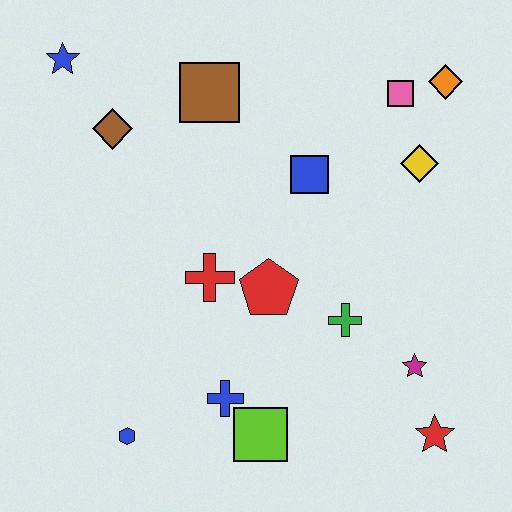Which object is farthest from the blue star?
The red star is farthest from the blue star.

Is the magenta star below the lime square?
No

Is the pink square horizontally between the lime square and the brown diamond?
No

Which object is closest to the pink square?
The orange diamond is closest to the pink square.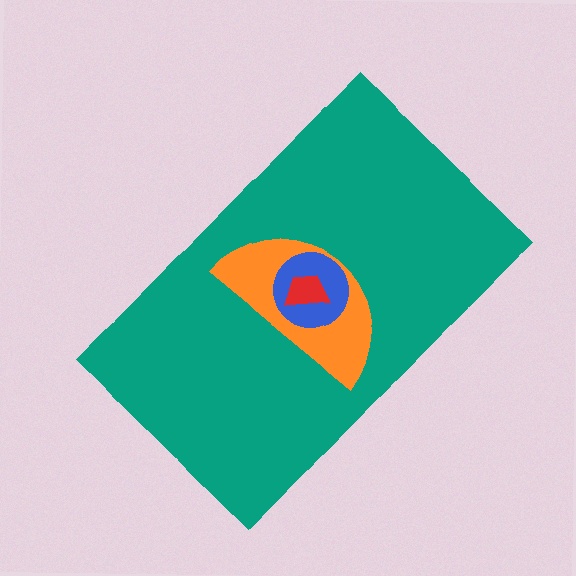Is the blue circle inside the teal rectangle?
Yes.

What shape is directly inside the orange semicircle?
The blue circle.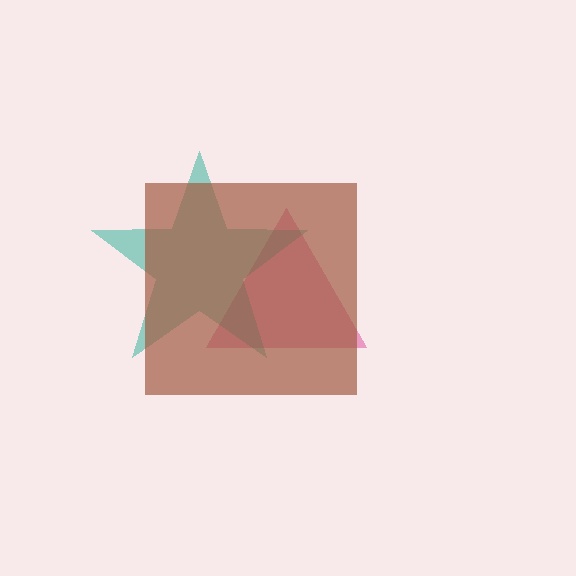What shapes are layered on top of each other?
The layered shapes are: a magenta triangle, a teal star, a brown square.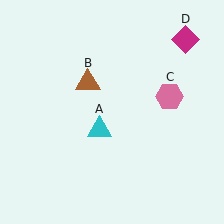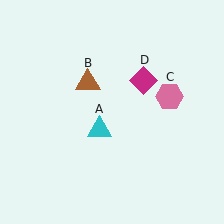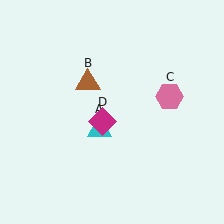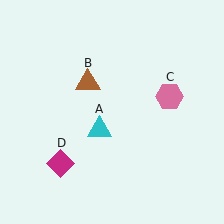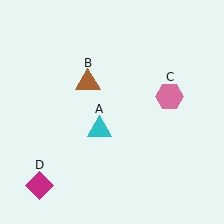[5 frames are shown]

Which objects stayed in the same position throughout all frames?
Cyan triangle (object A) and brown triangle (object B) and pink hexagon (object C) remained stationary.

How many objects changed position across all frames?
1 object changed position: magenta diamond (object D).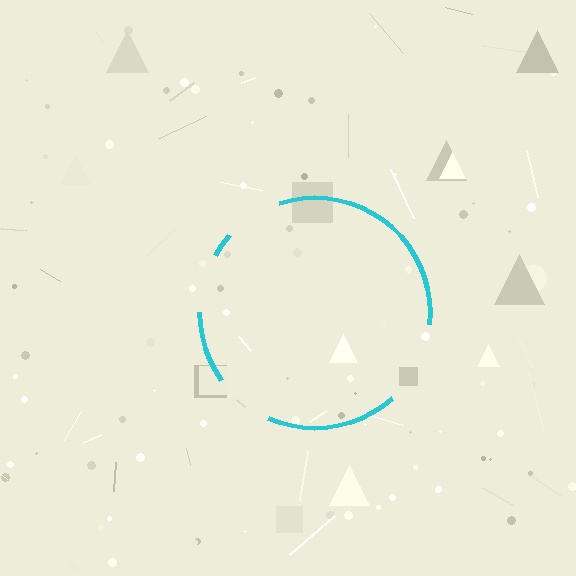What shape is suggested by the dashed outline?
The dashed outline suggests a circle.